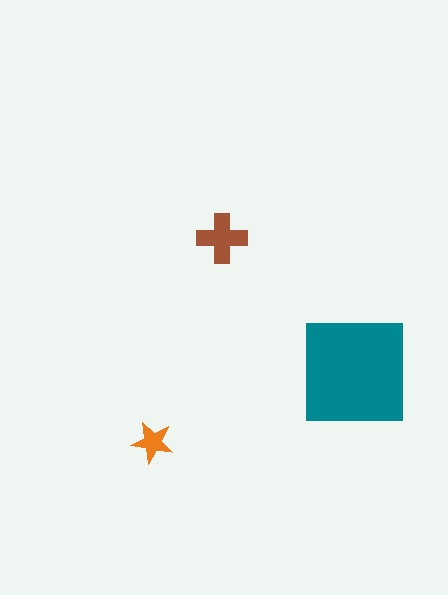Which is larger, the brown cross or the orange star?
The brown cross.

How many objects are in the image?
There are 3 objects in the image.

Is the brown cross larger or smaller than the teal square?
Smaller.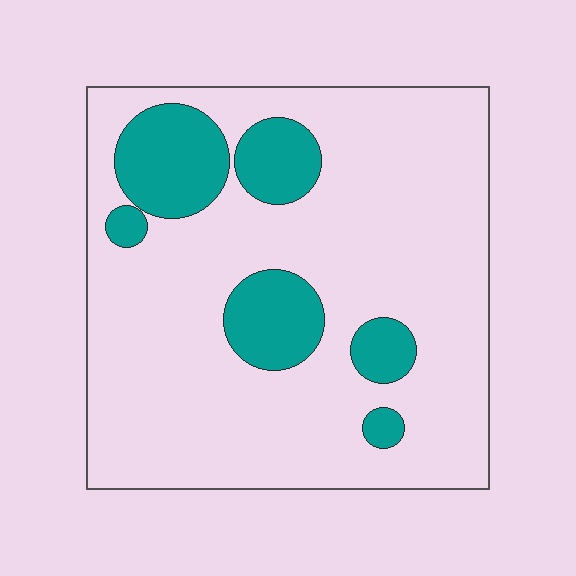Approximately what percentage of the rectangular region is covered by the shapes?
Approximately 20%.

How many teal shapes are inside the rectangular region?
6.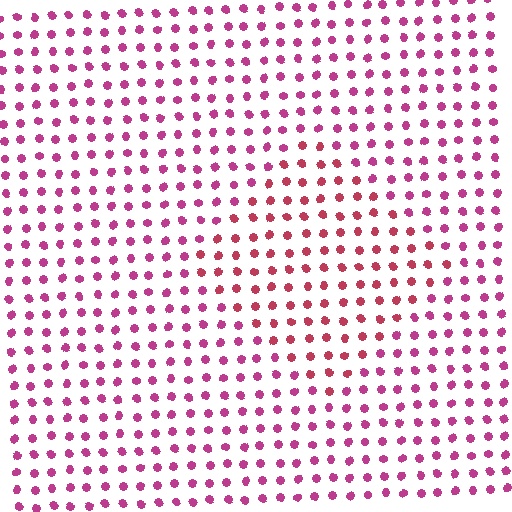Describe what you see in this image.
The image is filled with small magenta elements in a uniform arrangement. A diamond-shaped region is visible where the elements are tinted to a slightly different hue, forming a subtle color boundary.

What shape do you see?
I see a diamond.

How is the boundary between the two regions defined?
The boundary is defined purely by a slight shift in hue (about 26 degrees). Spacing, size, and orientation are identical on both sides.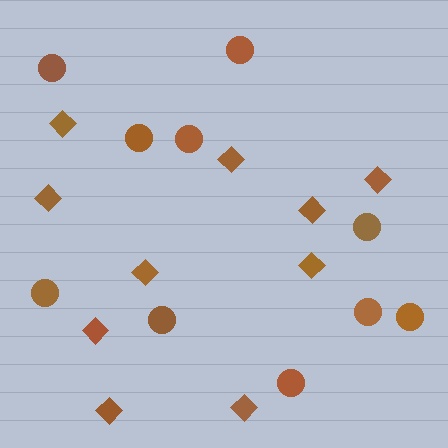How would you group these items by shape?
There are 2 groups: one group of circles (10) and one group of diamonds (10).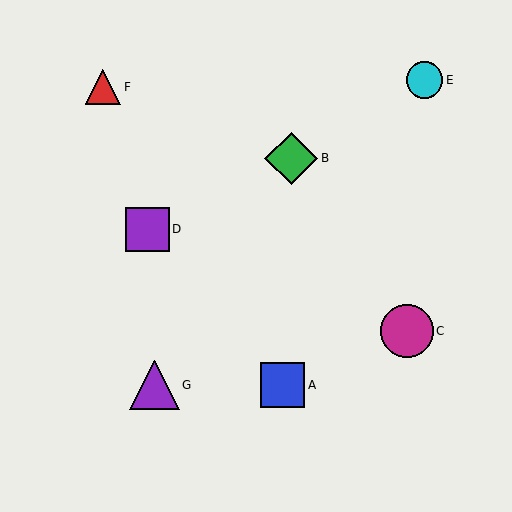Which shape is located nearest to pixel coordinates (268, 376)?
The blue square (labeled A) at (282, 385) is nearest to that location.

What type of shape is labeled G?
Shape G is a purple triangle.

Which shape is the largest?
The magenta circle (labeled C) is the largest.